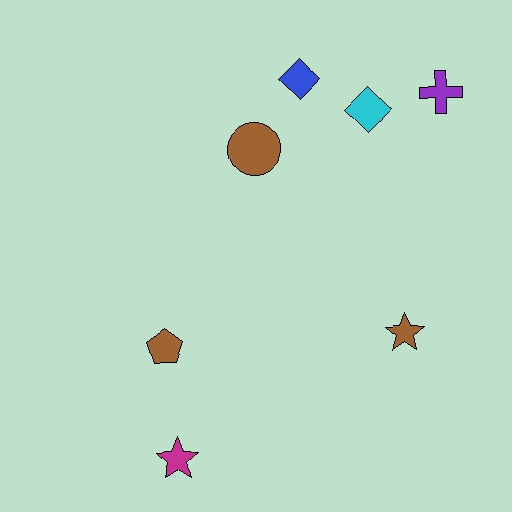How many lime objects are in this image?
There are no lime objects.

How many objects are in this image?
There are 7 objects.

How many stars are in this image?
There are 2 stars.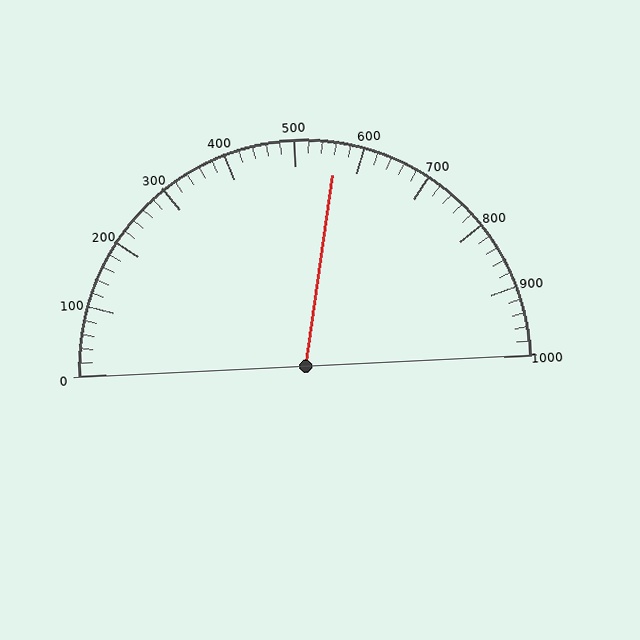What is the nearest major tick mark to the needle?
The nearest major tick mark is 600.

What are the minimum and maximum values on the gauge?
The gauge ranges from 0 to 1000.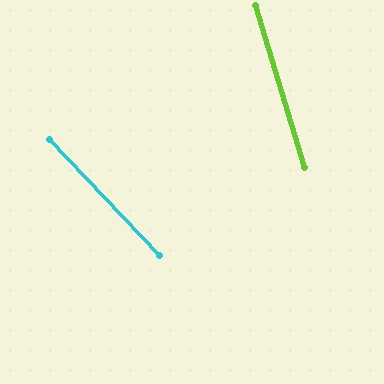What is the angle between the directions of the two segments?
Approximately 27 degrees.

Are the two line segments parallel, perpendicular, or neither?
Neither parallel nor perpendicular — they differ by about 27°.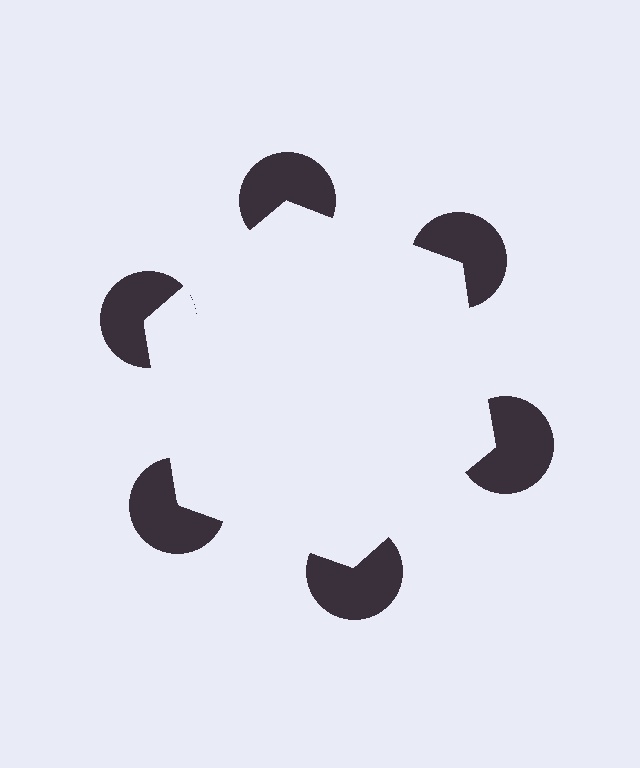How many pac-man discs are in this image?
There are 6 — one at each vertex of the illusory hexagon.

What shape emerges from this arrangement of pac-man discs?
An illusory hexagon — its edges are inferred from the aligned wedge cuts in the pac-man discs, not physically drawn.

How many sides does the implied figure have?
6 sides.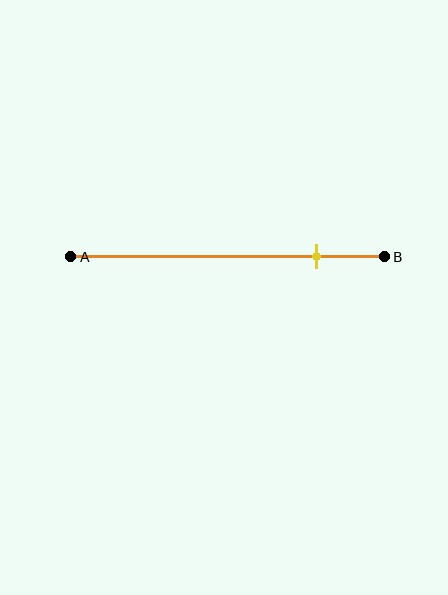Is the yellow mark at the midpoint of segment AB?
No, the mark is at about 80% from A, not at the 50% midpoint.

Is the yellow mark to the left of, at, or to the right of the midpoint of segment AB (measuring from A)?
The yellow mark is to the right of the midpoint of segment AB.